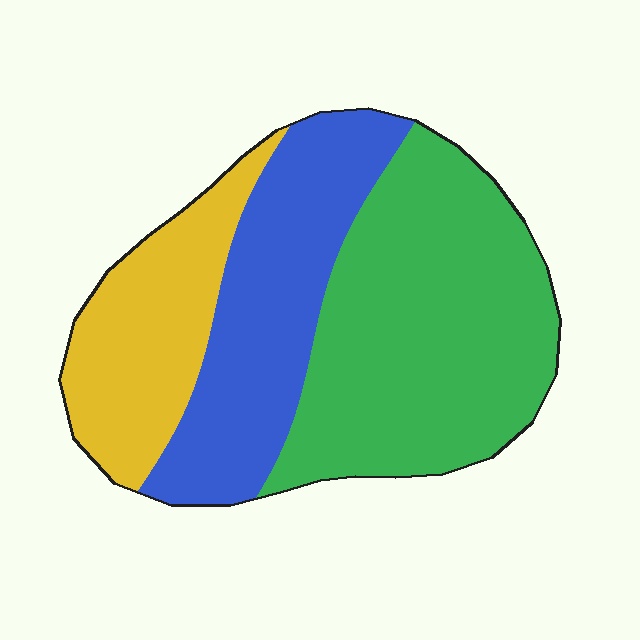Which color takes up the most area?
Green, at roughly 45%.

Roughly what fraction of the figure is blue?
Blue covers roughly 30% of the figure.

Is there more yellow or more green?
Green.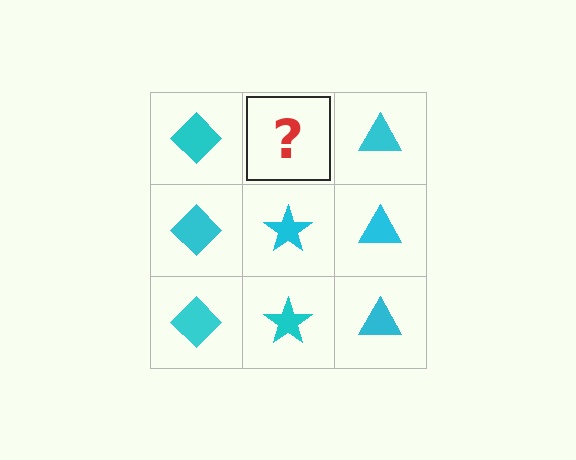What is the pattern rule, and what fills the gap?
The rule is that each column has a consistent shape. The gap should be filled with a cyan star.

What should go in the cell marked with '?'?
The missing cell should contain a cyan star.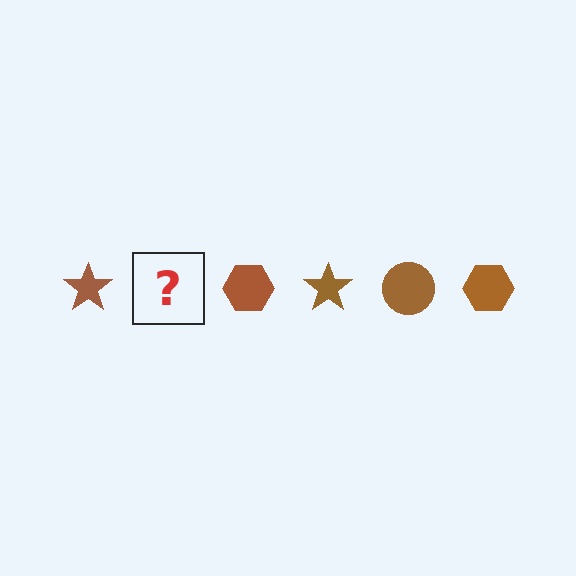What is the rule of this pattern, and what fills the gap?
The rule is that the pattern cycles through star, circle, hexagon shapes in brown. The gap should be filled with a brown circle.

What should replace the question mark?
The question mark should be replaced with a brown circle.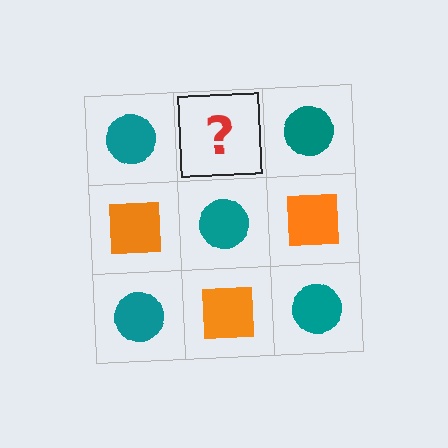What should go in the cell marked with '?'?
The missing cell should contain an orange square.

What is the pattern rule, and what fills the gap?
The rule is that it alternates teal circle and orange square in a checkerboard pattern. The gap should be filled with an orange square.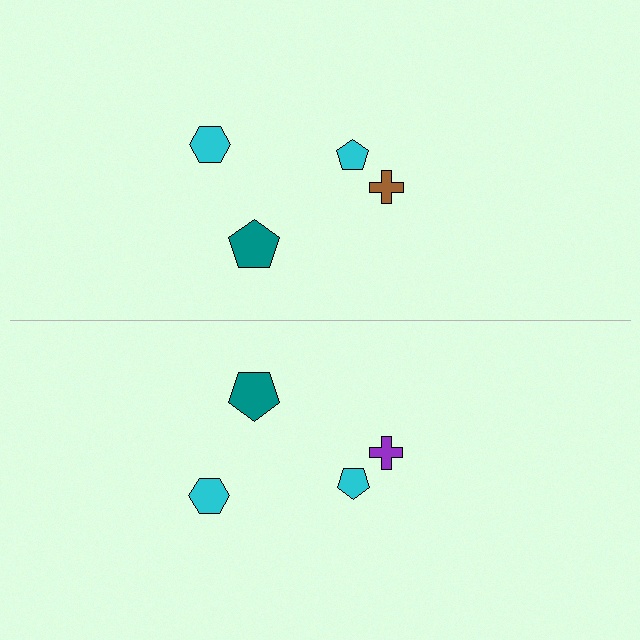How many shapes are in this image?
There are 8 shapes in this image.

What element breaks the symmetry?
The purple cross on the bottom side breaks the symmetry — its mirror counterpart is brown.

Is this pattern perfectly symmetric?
No, the pattern is not perfectly symmetric. The purple cross on the bottom side breaks the symmetry — its mirror counterpart is brown.